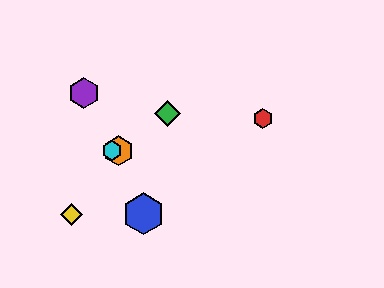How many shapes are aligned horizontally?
2 shapes (the orange hexagon, the cyan hexagon) are aligned horizontally.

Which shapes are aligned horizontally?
The orange hexagon, the cyan hexagon are aligned horizontally.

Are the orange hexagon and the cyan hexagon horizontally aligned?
Yes, both are at y≈151.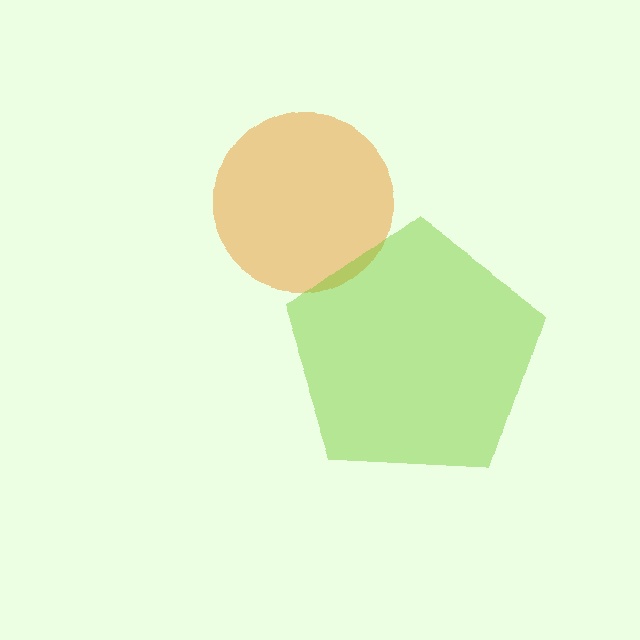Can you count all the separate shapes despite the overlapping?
Yes, there are 2 separate shapes.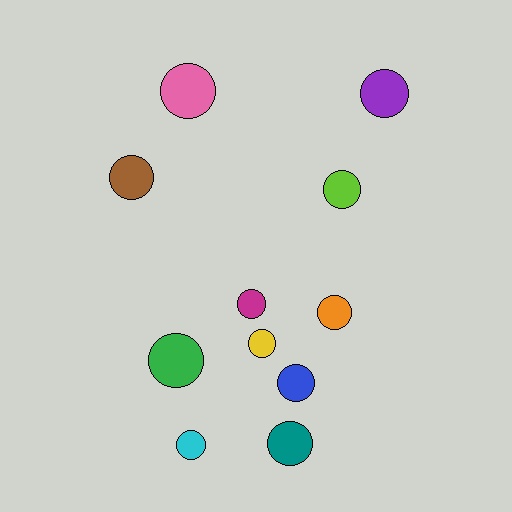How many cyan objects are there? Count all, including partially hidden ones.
There is 1 cyan object.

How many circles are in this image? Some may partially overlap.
There are 11 circles.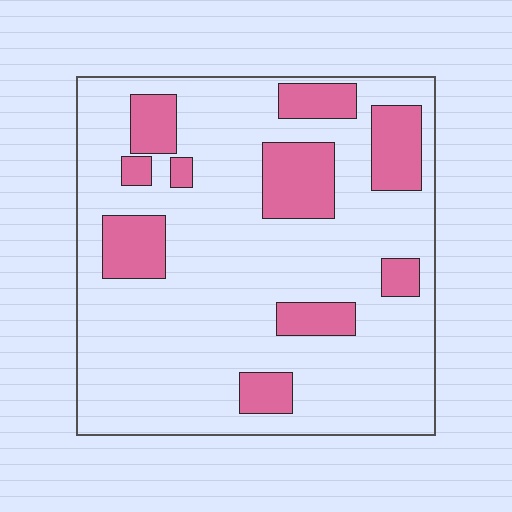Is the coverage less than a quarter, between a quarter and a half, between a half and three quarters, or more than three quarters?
Less than a quarter.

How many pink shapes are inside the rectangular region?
10.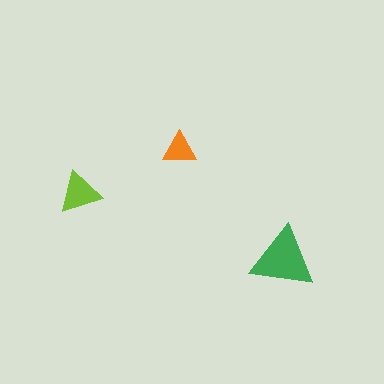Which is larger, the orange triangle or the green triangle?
The green one.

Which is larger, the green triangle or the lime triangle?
The green one.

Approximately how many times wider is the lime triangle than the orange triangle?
About 1.5 times wider.